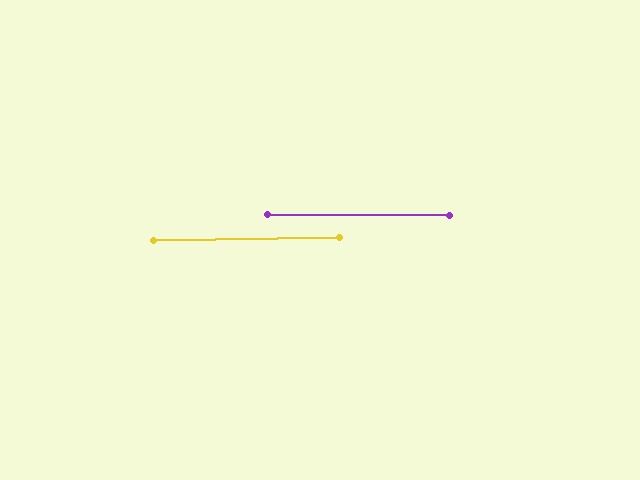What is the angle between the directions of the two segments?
Approximately 1 degree.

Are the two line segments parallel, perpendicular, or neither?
Parallel — their directions differ by only 1.4°.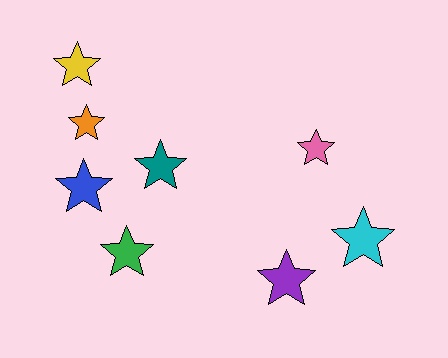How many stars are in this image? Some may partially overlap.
There are 8 stars.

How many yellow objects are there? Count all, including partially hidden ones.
There is 1 yellow object.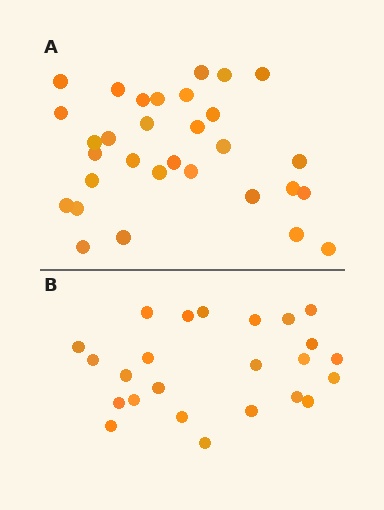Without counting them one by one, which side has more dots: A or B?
Region A (the top region) has more dots.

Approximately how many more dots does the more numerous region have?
Region A has roughly 8 or so more dots than region B.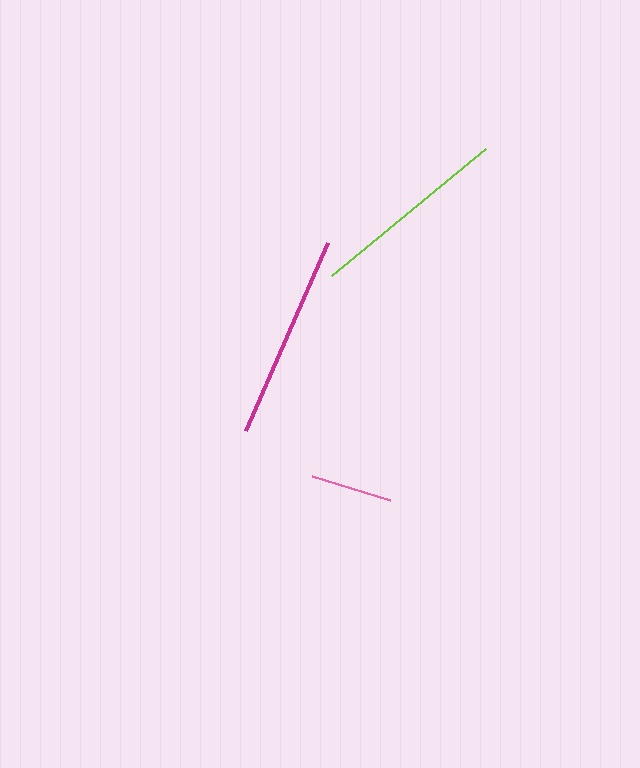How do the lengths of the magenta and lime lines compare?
The magenta and lime lines are approximately the same length.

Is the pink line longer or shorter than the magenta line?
The magenta line is longer than the pink line.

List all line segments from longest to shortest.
From longest to shortest: magenta, lime, pink.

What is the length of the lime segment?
The lime segment is approximately 200 pixels long.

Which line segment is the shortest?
The pink line is the shortest at approximately 82 pixels.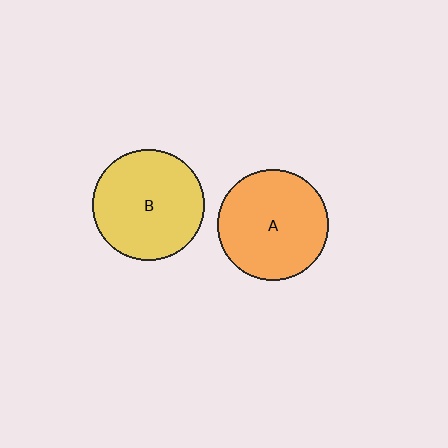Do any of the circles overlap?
No, none of the circles overlap.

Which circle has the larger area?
Circle B (yellow).